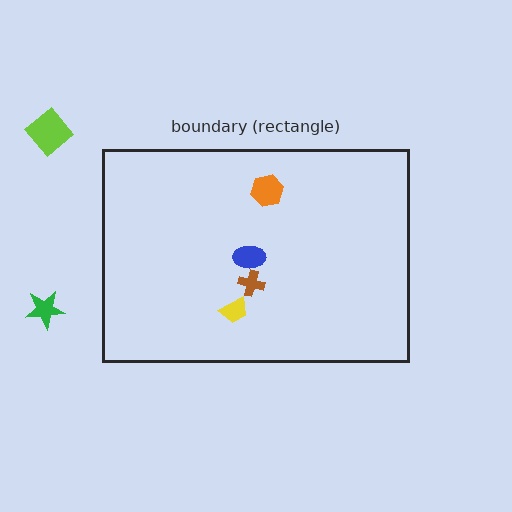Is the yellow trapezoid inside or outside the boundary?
Inside.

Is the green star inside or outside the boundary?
Outside.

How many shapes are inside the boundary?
4 inside, 2 outside.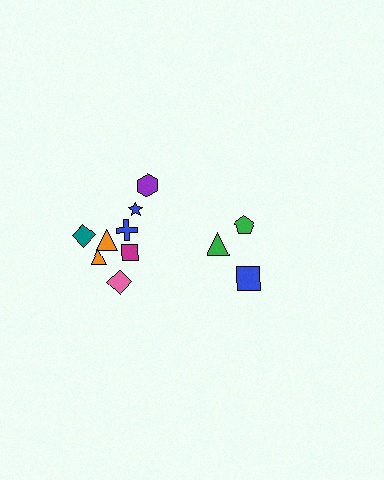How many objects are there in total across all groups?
There are 11 objects.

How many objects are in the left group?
There are 8 objects.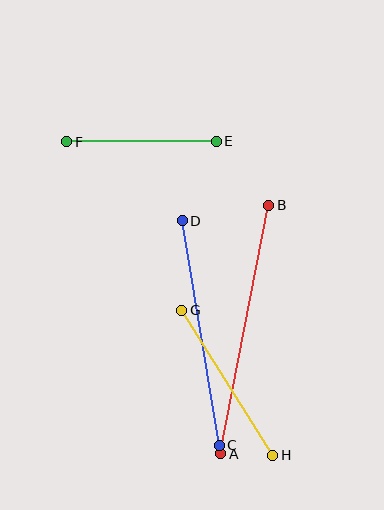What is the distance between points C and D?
The distance is approximately 228 pixels.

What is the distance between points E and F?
The distance is approximately 149 pixels.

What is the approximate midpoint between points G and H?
The midpoint is at approximately (227, 383) pixels.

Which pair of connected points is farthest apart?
Points A and B are farthest apart.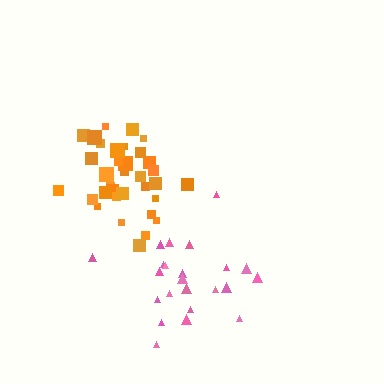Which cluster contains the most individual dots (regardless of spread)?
Orange (34).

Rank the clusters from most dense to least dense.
orange, pink.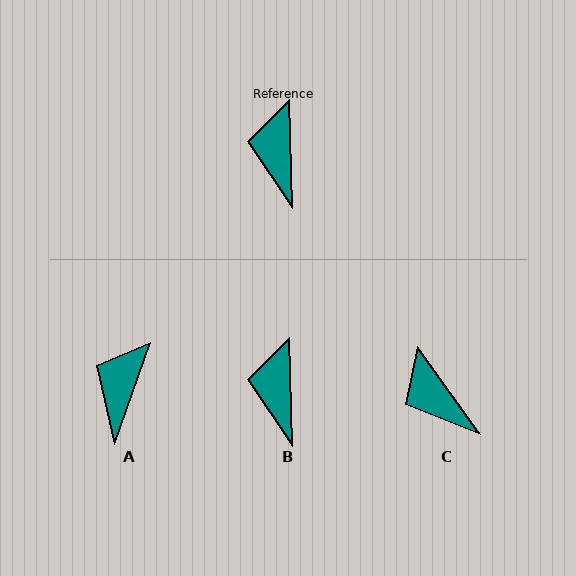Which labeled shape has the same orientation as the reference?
B.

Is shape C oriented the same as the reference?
No, it is off by about 34 degrees.